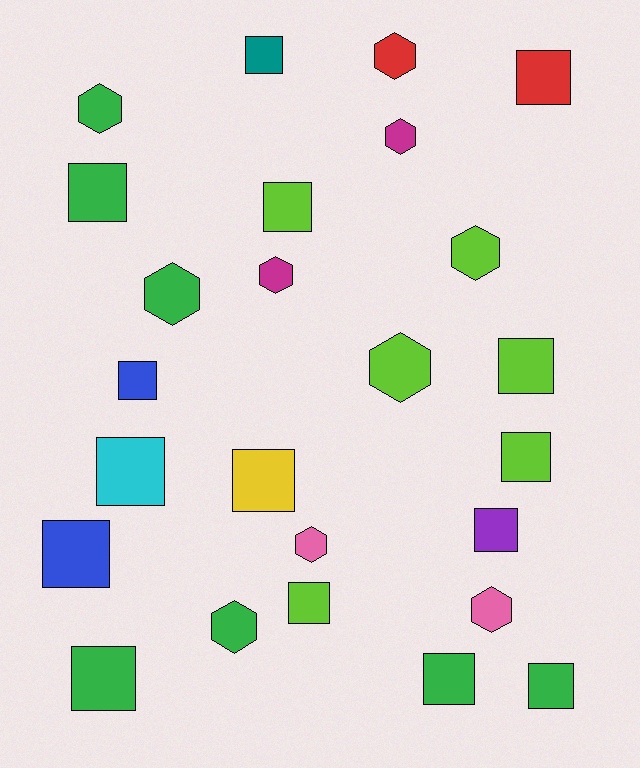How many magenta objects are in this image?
There are 2 magenta objects.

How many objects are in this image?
There are 25 objects.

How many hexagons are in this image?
There are 10 hexagons.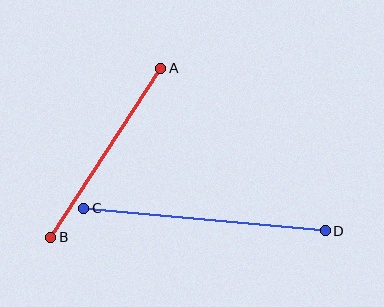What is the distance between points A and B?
The distance is approximately 202 pixels.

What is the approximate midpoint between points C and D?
The midpoint is at approximately (205, 219) pixels.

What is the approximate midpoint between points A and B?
The midpoint is at approximately (106, 153) pixels.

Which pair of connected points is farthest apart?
Points C and D are farthest apart.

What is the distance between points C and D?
The distance is approximately 243 pixels.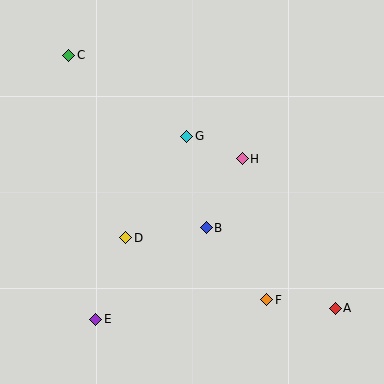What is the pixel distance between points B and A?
The distance between B and A is 152 pixels.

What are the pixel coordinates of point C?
Point C is at (69, 55).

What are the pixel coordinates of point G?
Point G is at (187, 136).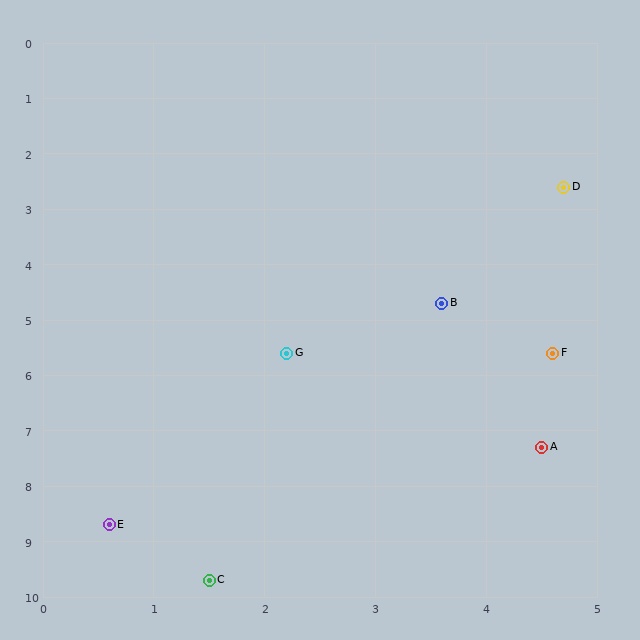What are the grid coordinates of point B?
Point B is at approximately (3.6, 4.7).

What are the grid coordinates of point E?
Point E is at approximately (0.6, 8.7).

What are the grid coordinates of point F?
Point F is at approximately (4.6, 5.6).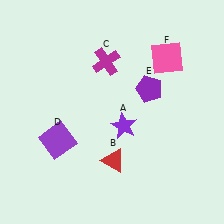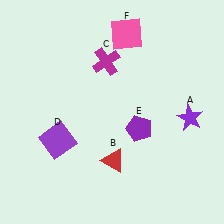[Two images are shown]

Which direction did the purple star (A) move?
The purple star (A) moved right.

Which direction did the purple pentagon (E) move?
The purple pentagon (E) moved down.